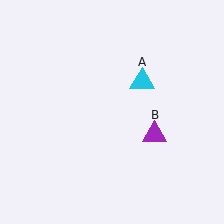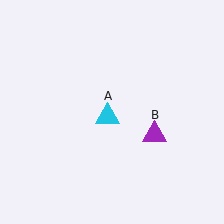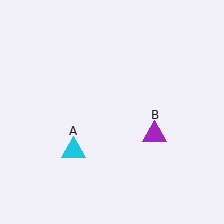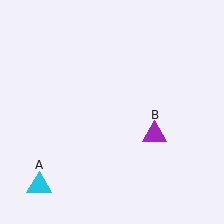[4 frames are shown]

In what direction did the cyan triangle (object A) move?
The cyan triangle (object A) moved down and to the left.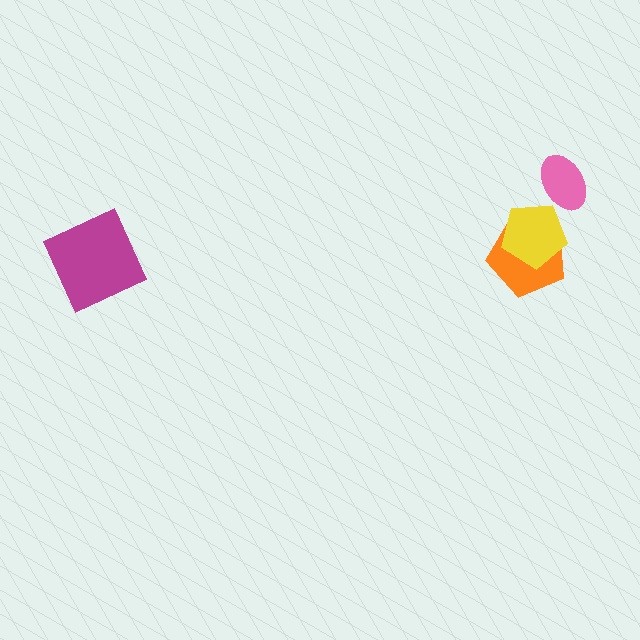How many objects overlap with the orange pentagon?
1 object overlaps with the orange pentagon.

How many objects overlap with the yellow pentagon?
1 object overlaps with the yellow pentagon.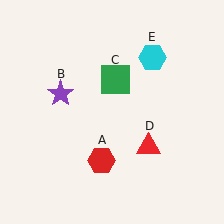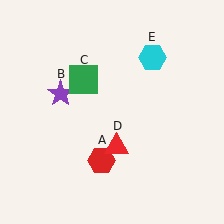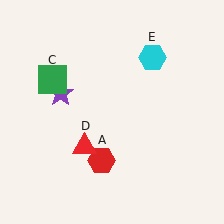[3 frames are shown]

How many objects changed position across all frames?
2 objects changed position: green square (object C), red triangle (object D).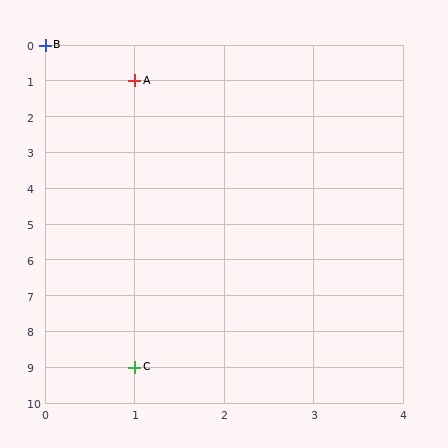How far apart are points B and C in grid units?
Points B and C are 1 column and 9 rows apart (about 9.1 grid units diagonally).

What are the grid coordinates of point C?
Point C is at grid coordinates (1, 9).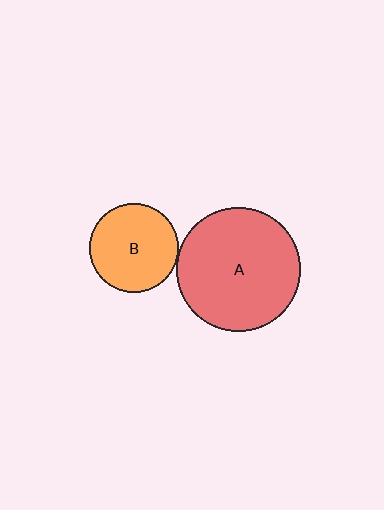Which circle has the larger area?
Circle A (red).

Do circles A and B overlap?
Yes.